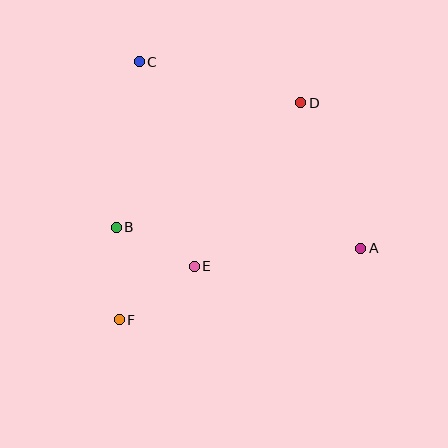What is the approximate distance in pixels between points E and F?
The distance between E and F is approximately 92 pixels.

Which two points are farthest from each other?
Points A and C are farthest from each other.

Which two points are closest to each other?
Points B and E are closest to each other.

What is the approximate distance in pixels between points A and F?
The distance between A and F is approximately 252 pixels.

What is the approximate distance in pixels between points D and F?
The distance between D and F is approximately 283 pixels.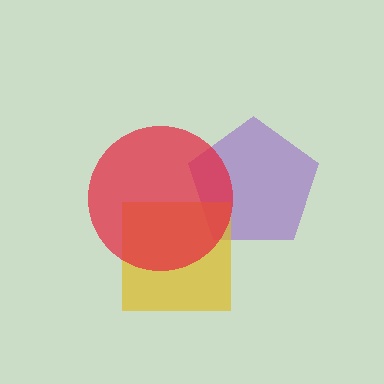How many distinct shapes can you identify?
There are 3 distinct shapes: a purple pentagon, a yellow square, a red circle.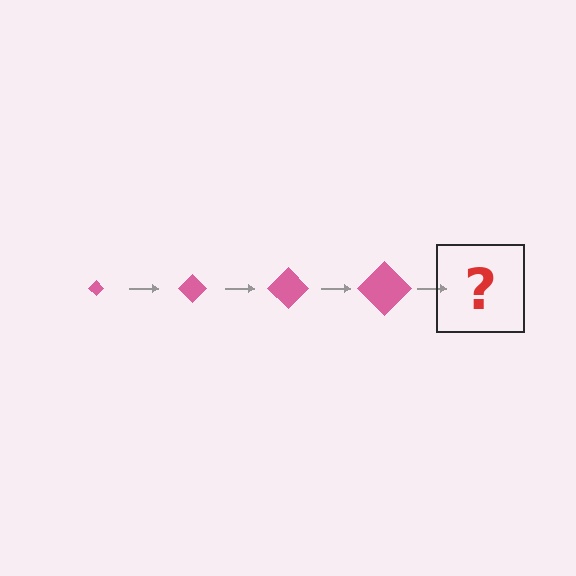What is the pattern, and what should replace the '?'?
The pattern is that the diamond gets progressively larger each step. The '?' should be a pink diamond, larger than the previous one.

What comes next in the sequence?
The next element should be a pink diamond, larger than the previous one.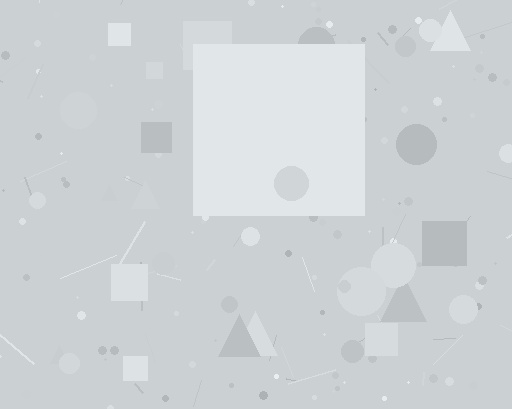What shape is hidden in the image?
A square is hidden in the image.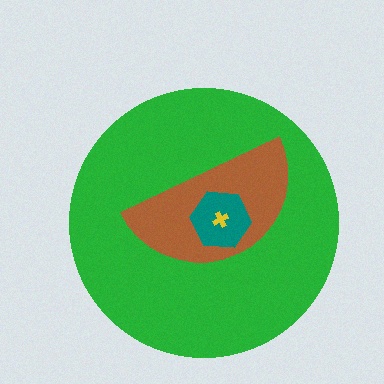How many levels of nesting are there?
4.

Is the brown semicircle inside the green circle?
Yes.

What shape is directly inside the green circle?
The brown semicircle.